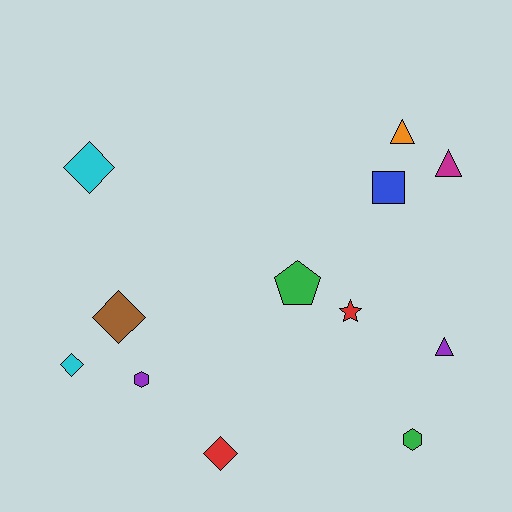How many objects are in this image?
There are 12 objects.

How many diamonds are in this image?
There are 4 diamonds.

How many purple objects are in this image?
There are 2 purple objects.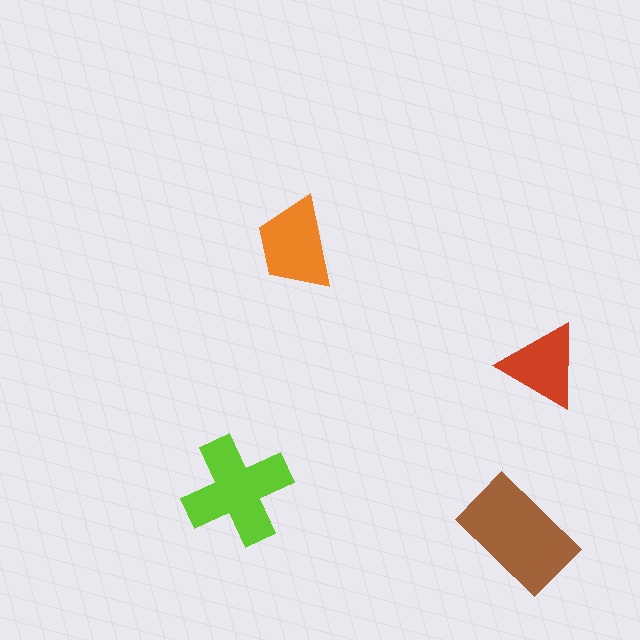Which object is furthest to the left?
The lime cross is leftmost.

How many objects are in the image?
There are 4 objects in the image.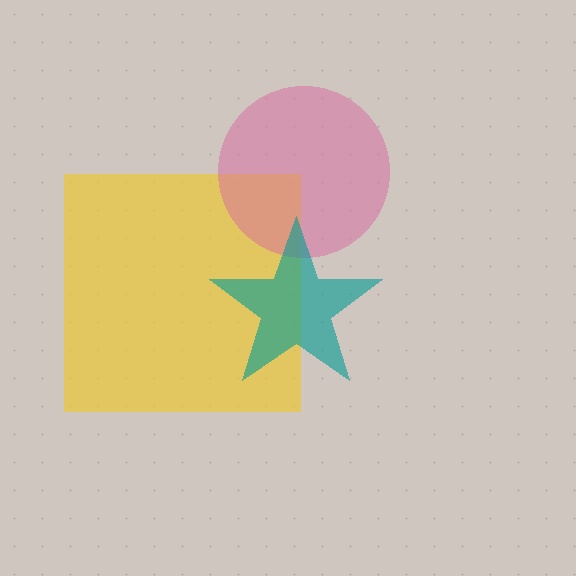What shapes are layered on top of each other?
The layered shapes are: a yellow square, a pink circle, a teal star.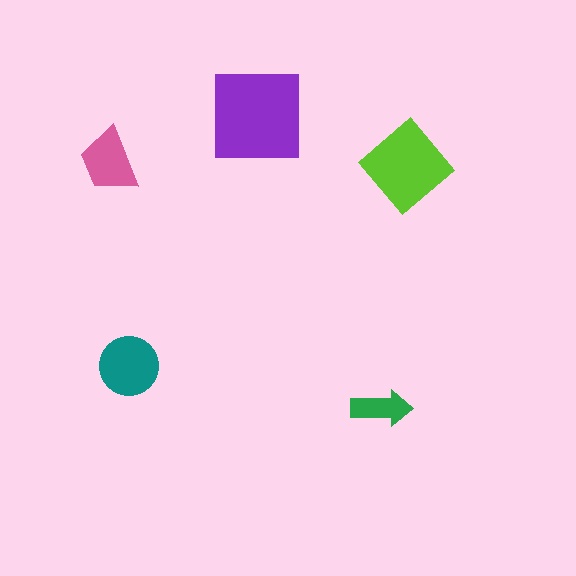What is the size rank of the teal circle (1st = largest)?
3rd.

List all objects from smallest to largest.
The green arrow, the pink trapezoid, the teal circle, the lime diamond, the purple square.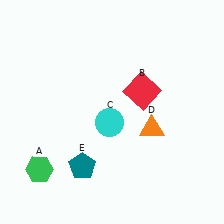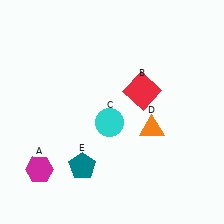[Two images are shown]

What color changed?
The hexagon (A) changed from green in Image 1 to magenta in Image 2.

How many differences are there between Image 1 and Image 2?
There is 1 difference between the two images.